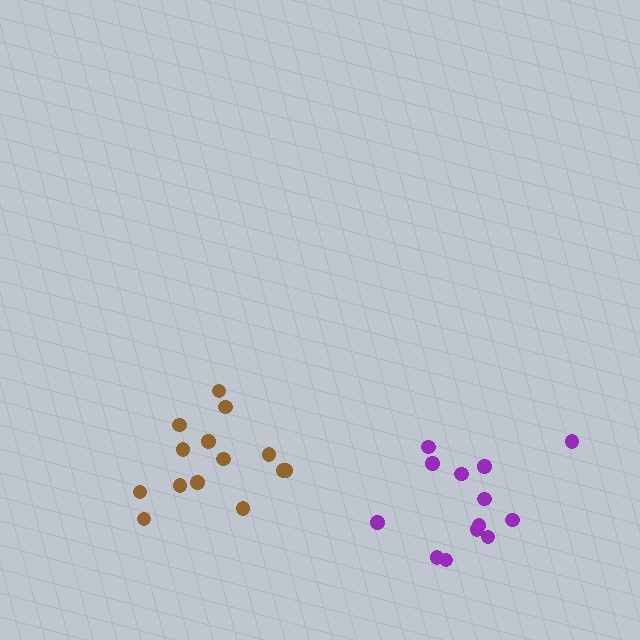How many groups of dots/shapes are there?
There are 2 groups.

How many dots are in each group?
Group 1: 14 dots, Group 2: 13 dots (27 total).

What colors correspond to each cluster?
The clusters are colored: brown, purple.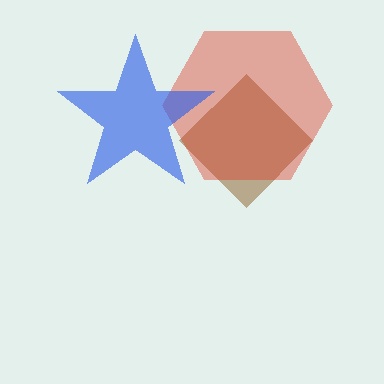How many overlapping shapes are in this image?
There are 3 overlapping shapes in the image.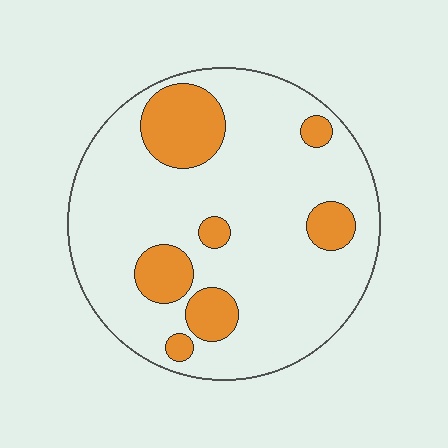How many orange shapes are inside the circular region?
7.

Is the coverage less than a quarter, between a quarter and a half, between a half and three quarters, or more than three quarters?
Less than a quarter.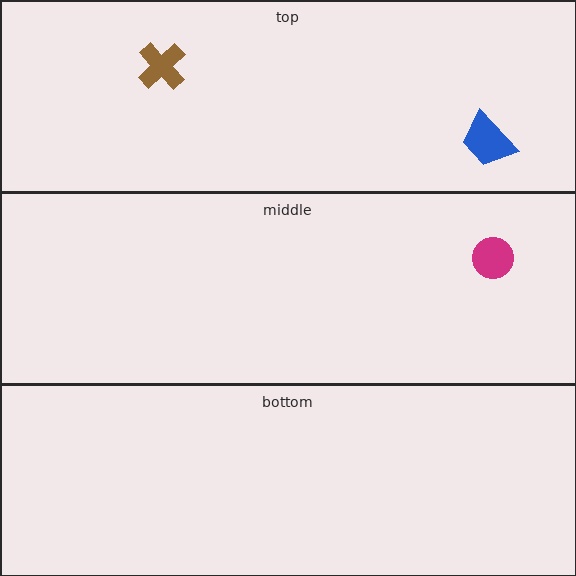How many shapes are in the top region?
2.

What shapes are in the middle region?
The magenta circle.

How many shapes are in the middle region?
1.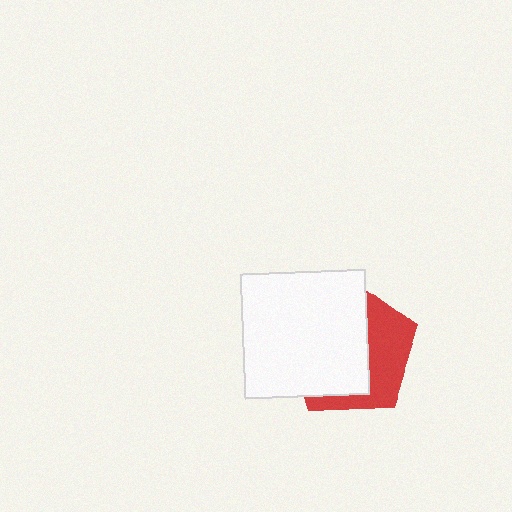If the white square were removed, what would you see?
You would see the complete red pentagon.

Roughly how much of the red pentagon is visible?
A small part of it is visible (roughly 37%).